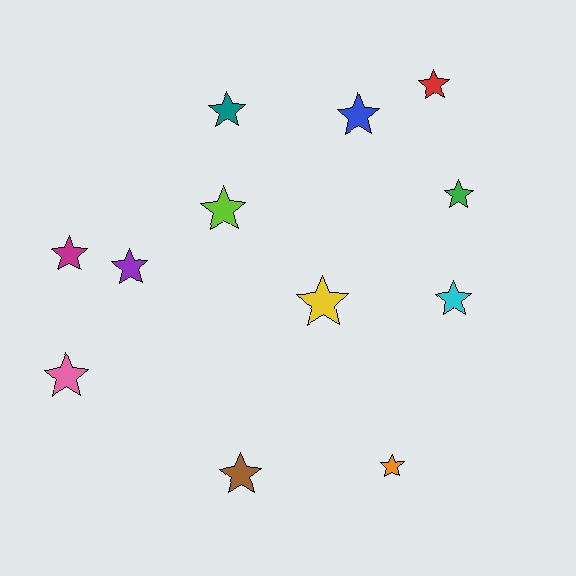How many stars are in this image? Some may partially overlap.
There are 12 stars.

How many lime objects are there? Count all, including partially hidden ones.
There is 1 lime object.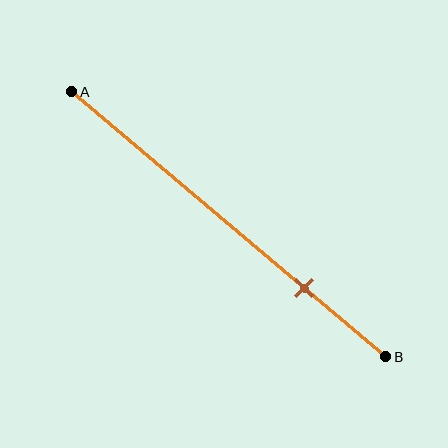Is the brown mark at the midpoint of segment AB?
No, the mark is at about 75% from A, not at the 50% midpoint.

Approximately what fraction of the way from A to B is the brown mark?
The brown mark is approximately 75% of the way from A to B.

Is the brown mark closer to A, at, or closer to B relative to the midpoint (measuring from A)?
The brown mark is closer to point B than the midpoint of segment AB.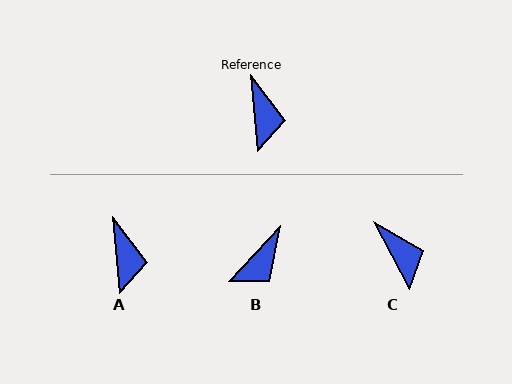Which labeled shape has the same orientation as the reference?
A.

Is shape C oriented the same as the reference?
No, it is off by about 22 degrees.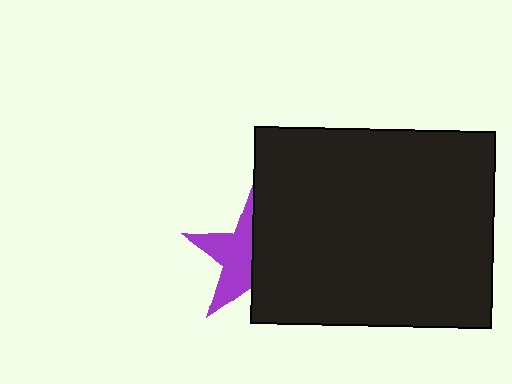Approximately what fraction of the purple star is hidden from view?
Roughly 50% of the purple star is hidden behind the black rectangle.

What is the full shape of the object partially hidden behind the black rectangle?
The partially hidden object is a purple star.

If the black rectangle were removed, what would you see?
You would see the complete purple star.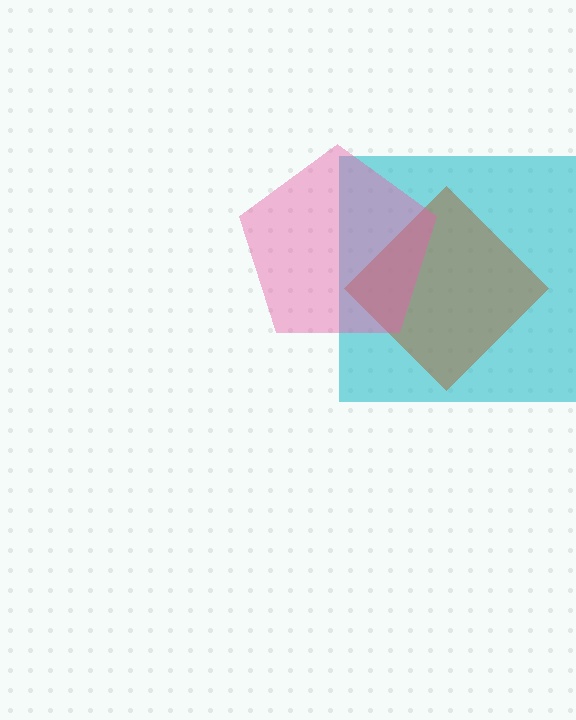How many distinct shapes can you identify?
There are 3 distinct shapes: a cyan square, a brown diamond, a pink pentagon.